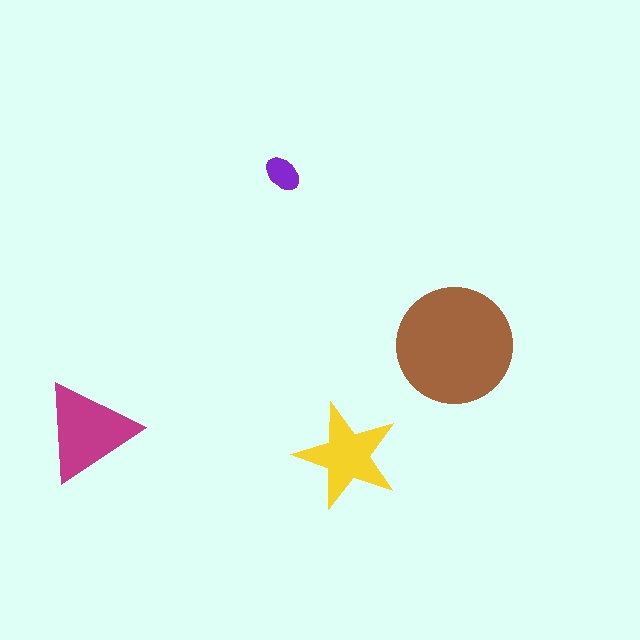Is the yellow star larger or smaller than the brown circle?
Smaller.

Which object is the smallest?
The purple ellipse.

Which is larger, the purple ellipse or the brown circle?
The brown circle.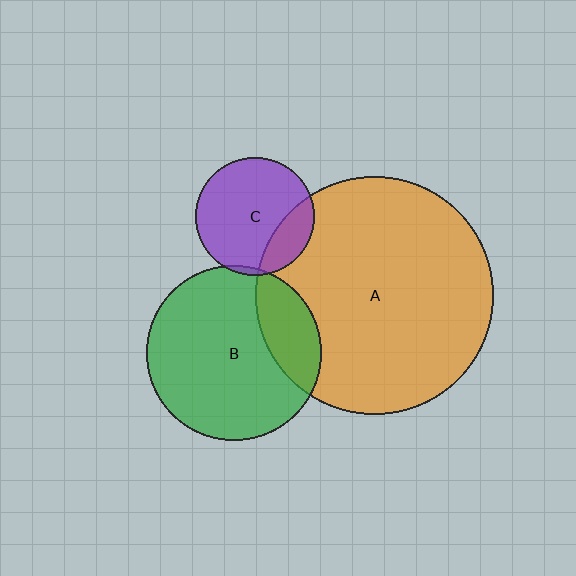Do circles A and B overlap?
Yes.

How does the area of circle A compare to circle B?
Approximately 1.9 times.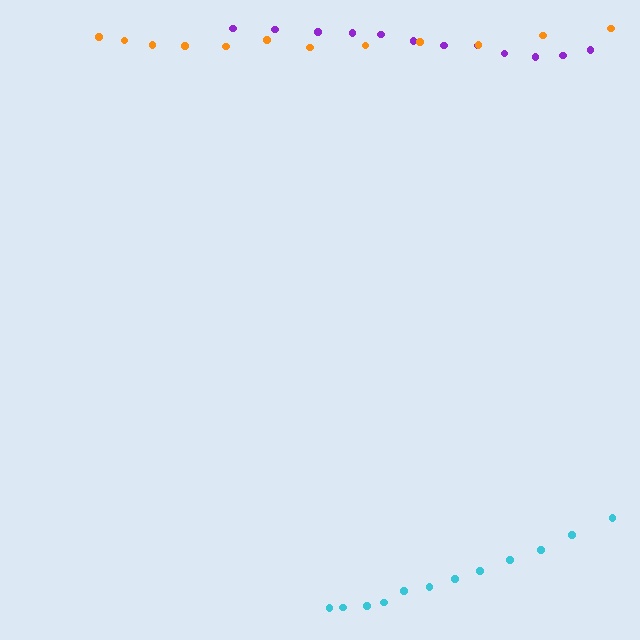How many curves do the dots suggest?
There are 3 distinct paths.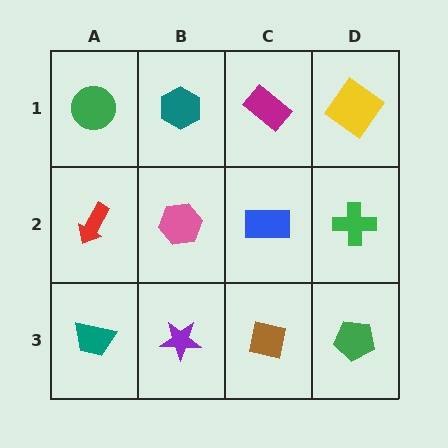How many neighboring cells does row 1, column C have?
3.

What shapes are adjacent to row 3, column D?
A green cross (row 2, column D), a brown square (row 3, column C).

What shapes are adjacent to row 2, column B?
A teal hexagon (row 1, column B), a purple star (row 3, column B), a red arrow (row 2, column A), a blue rectangle (row 2, column C).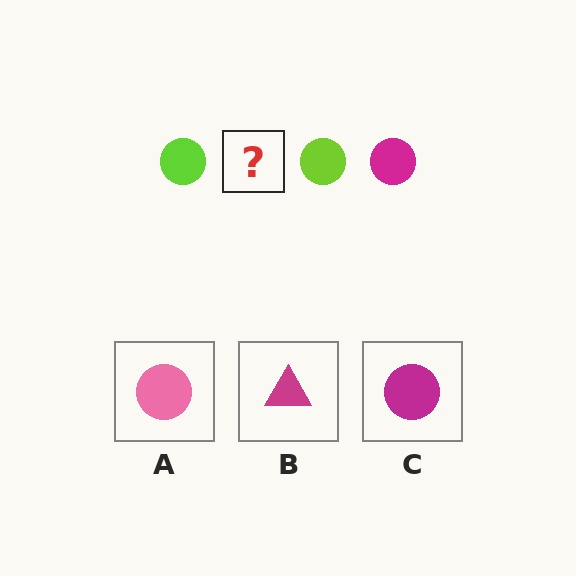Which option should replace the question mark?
Option C.